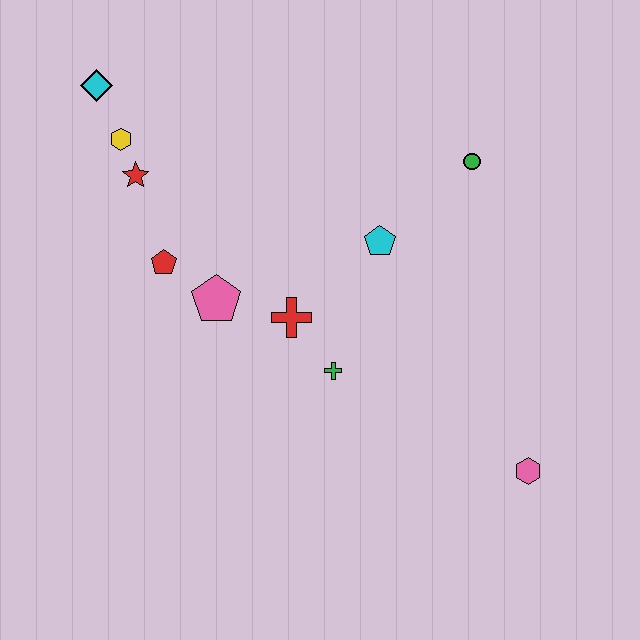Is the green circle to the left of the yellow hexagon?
No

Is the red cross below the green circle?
Yes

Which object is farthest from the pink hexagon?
The cyan diamond is farthest from the pink hexagon.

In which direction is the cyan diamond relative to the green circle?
The cyan diamond is to the left of the green circle.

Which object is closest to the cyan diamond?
The yellow hexagon is closest to the cyan diamond.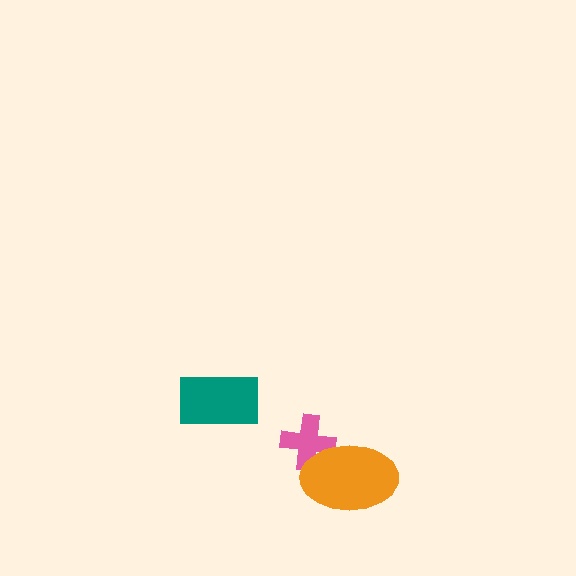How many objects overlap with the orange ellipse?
1 object overlaps with the orange ellipse.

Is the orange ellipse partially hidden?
No, no other shape covers it.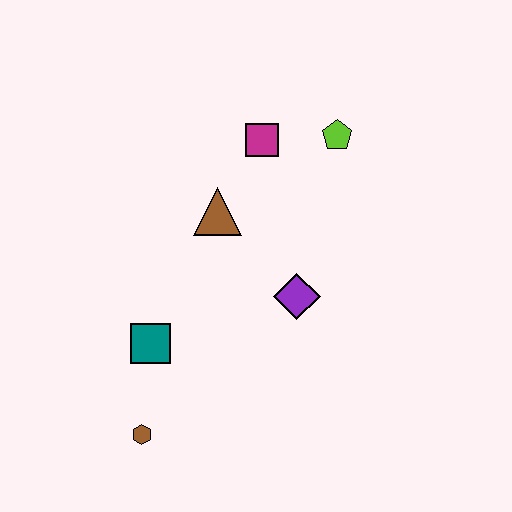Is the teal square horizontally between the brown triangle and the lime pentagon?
No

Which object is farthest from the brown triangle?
The brown hexagon is farthest from the brown triangle.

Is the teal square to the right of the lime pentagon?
No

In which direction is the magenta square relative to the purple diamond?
The magenta square is above the purple diamond.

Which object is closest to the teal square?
The brown hexagon is closest to the teal square.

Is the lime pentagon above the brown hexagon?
Yes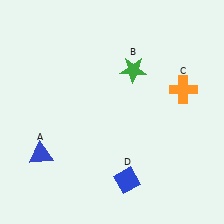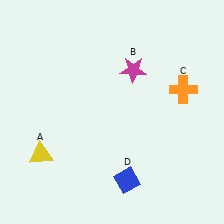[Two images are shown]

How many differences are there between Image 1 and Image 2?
There are 2 differences between the two images.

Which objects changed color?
A changed from blue to yellow. B changed from green to magenta.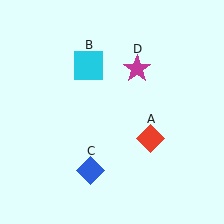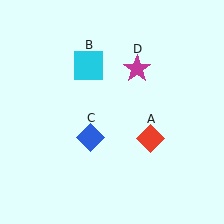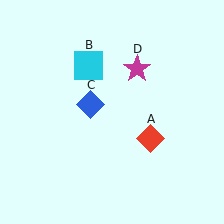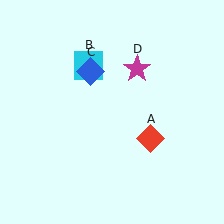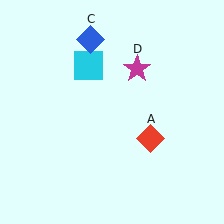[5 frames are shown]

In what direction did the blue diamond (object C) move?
The blue diamond (object C) moved up.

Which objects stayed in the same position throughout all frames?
Red diamond (object A) and cyan square (object B) and magenta star (object D) remained stationary.